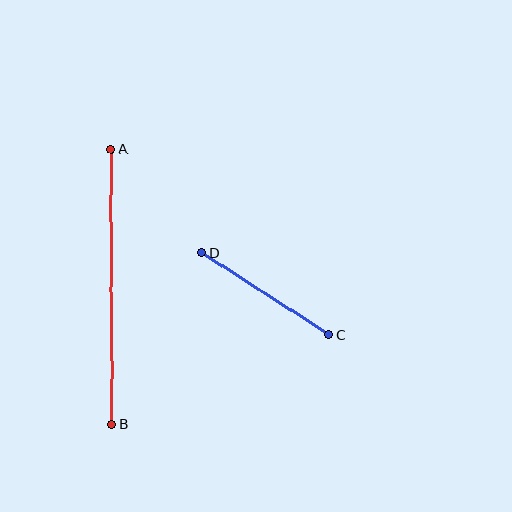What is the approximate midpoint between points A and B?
The midpoint is at approximately (112, 287) pixels.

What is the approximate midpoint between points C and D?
The midpoint is at approximately (265, 293) pixels.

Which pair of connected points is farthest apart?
Points A and B are farthest apart.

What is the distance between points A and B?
The distance is approximately 275 pixels.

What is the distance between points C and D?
The distance is approximately 151 pixels.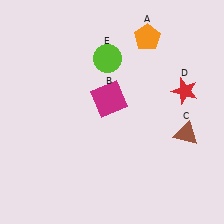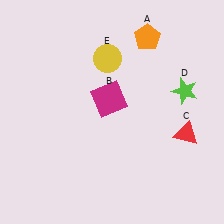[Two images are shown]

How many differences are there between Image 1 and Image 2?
There are 3 differences between the two images.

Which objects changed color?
C changed from brown to red. D changed from red to lime. E changed from lime to yellow.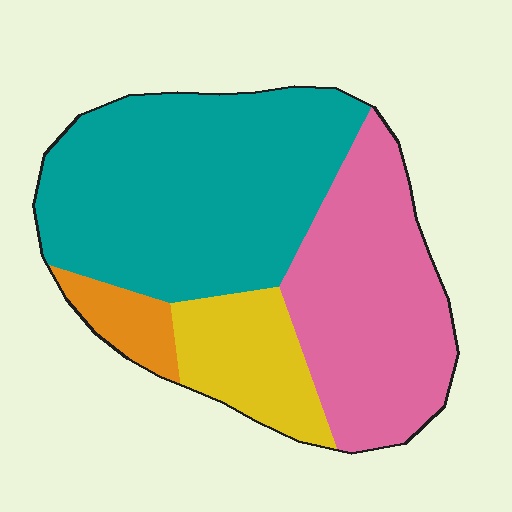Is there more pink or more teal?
Teal.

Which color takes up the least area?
Orange, at roughly 5%.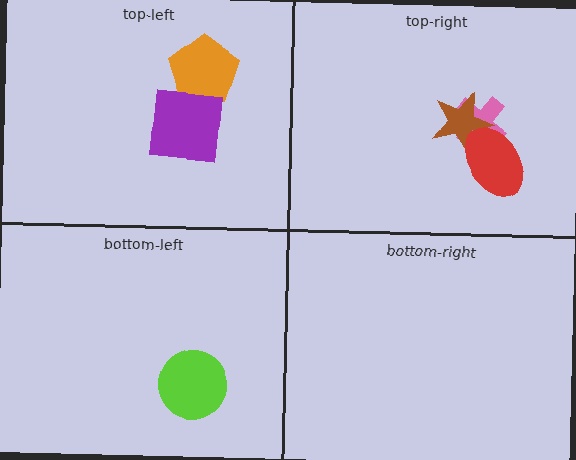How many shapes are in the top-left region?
2.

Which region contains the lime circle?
The bottom-left region.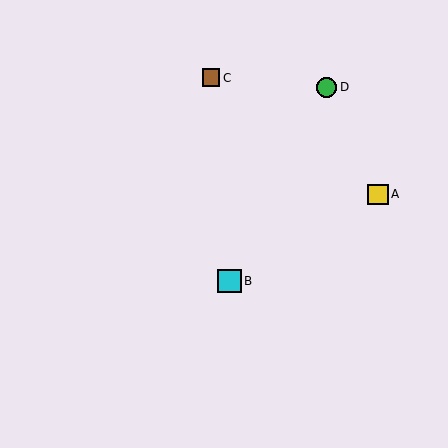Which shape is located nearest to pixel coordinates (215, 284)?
The cyan square (labeled B) at (229, 281) is nearest to that location.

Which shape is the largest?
The cyan square (labeled B) is the largest.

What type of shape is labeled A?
Shape A is a yellow square.